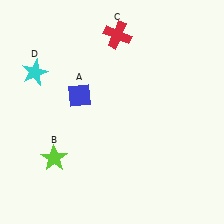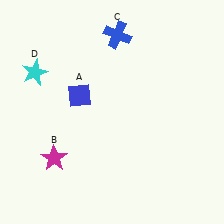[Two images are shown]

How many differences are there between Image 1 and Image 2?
There are 2 differences between the two images.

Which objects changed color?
B changed from lime to magenta. C changed from red to blue.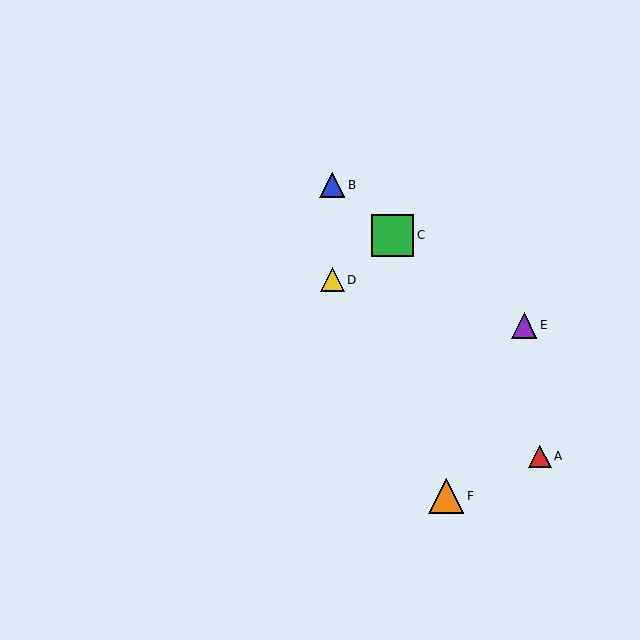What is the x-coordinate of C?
Object C is at x≈393.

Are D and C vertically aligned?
No, D is at x≈332 and C is at x≈393.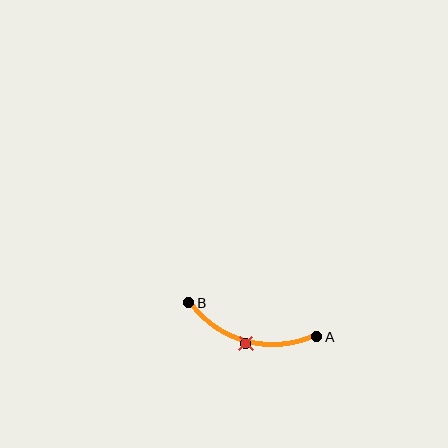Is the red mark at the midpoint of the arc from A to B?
Yes. The red mark lies on the arc at equal arc-length from both A and B — it is the arc midpoint.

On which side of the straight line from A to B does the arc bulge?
The arc bulges below the straight line connecting A and B.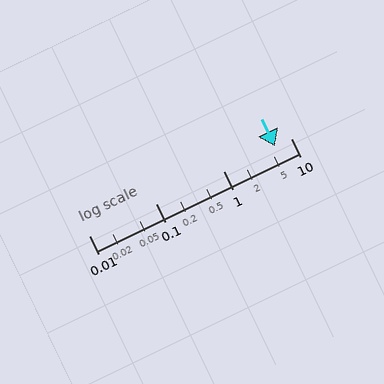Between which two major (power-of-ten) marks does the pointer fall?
The pointer is between 1 and 10.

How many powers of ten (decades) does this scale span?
The scale spans 3 decades, from 0.01 to 10.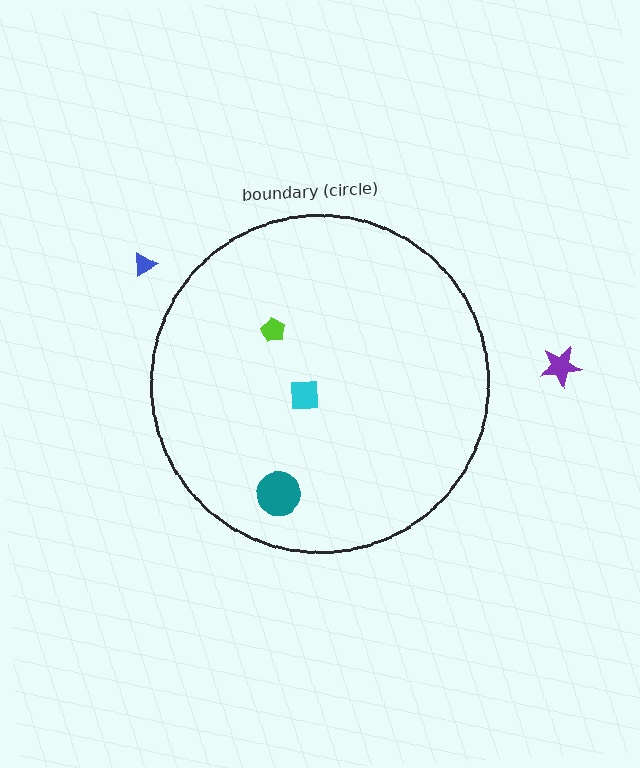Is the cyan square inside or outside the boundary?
Inside.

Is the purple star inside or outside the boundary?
Outside.